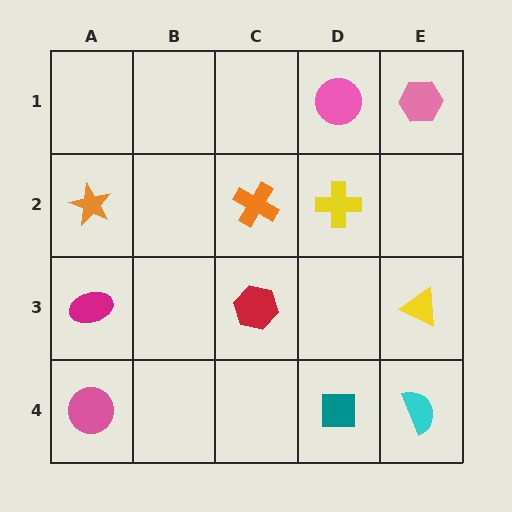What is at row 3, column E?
A yellow triangle.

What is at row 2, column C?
An orange cross.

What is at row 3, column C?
A red hexagon.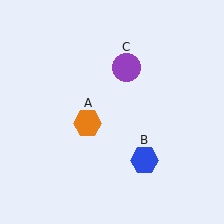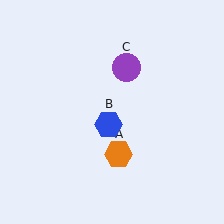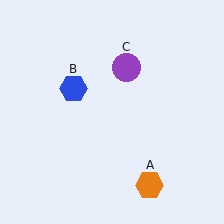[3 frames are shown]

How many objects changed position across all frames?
2 objects changed position: orange hexagon (object A), blue hexagon (object B).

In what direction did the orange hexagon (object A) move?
The orange hexagon (object A) moved down and to the right.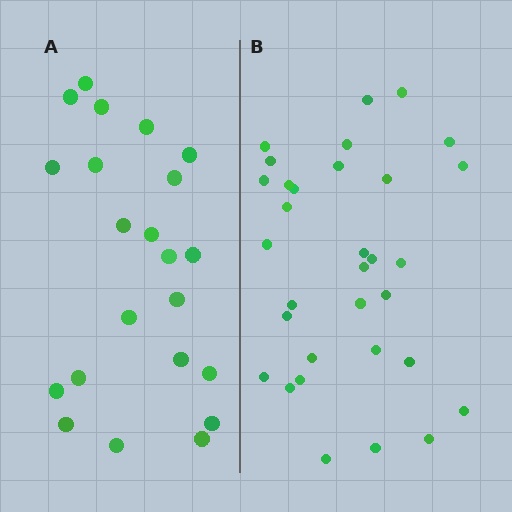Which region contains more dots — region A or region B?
Region B (the right region) has more dots.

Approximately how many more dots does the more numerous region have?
Region B has roughly 10 or so more dots than region A.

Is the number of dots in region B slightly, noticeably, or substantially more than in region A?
Region B has substantially more. The ratio is roughly 1.5 to 1.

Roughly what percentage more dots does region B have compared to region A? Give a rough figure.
About 45% more.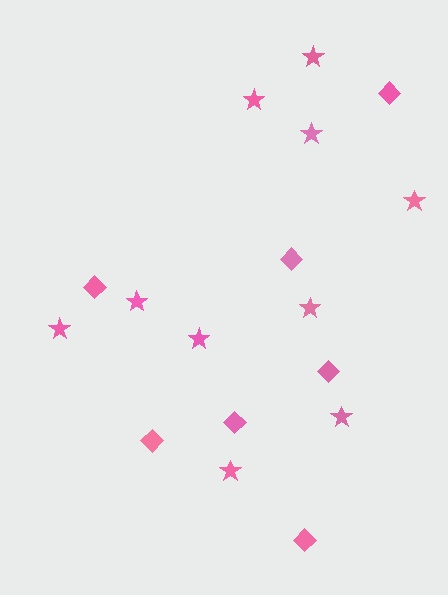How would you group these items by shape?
There are 2 groups: one group of stars (10) and one group of diamonds (7).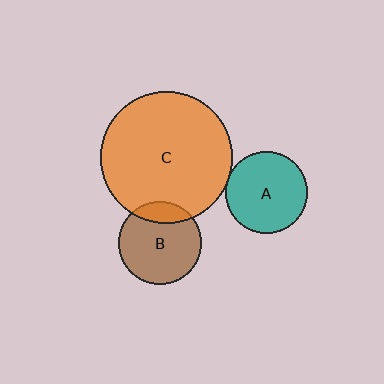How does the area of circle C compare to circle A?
Approximately 2.6 times.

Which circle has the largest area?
Circle C (orange).